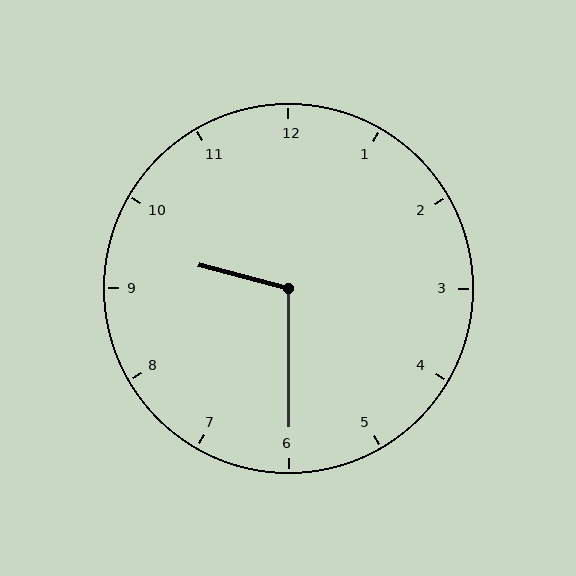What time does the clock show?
9:30.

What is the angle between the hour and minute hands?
Approximately 105 degrees.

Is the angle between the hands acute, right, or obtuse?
It is obtuse.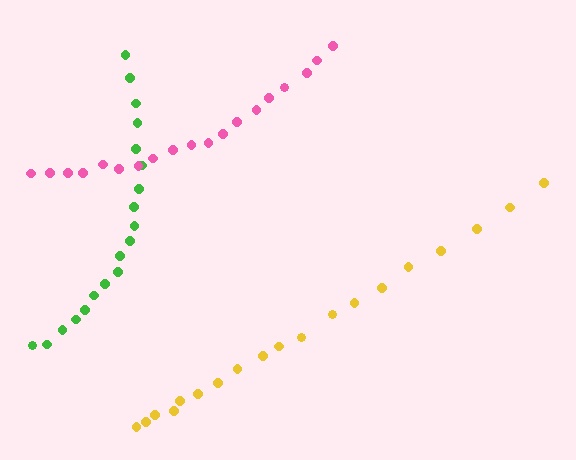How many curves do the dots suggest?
There are 3 distinct paths.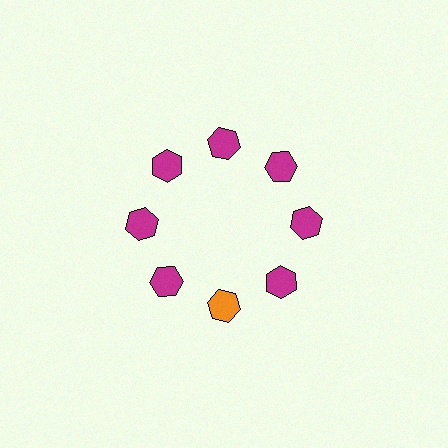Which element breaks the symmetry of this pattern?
The orange hexagon at roughly the 6 o'clock position breaks the symmetry. All other shapes are magenta hexagons.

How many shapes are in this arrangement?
There are 8 shapes arranged in a ring pattern.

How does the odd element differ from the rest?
It has a different color: orange instead of magenta.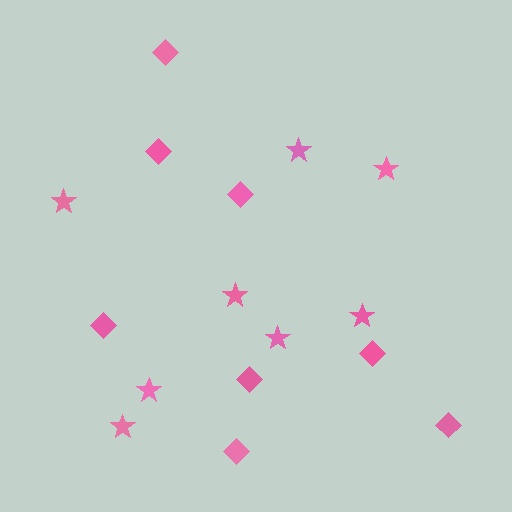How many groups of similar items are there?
There are 2 groups: one group of stars (8) and one group of diamonds (8).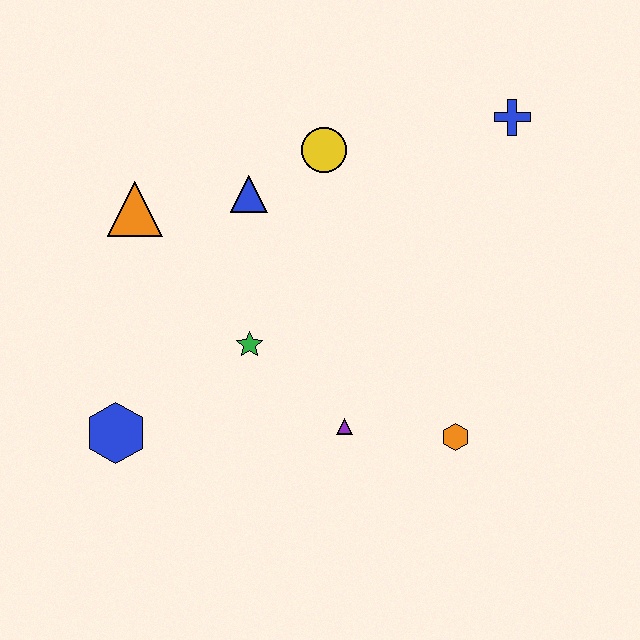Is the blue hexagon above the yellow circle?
No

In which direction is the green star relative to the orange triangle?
The green star is below the orange triangle.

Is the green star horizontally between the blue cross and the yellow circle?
No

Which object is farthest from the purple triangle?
The blue cross is farthest from the purple triangle.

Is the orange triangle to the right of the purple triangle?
No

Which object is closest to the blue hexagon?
The green star is closest to the blue hexagon.